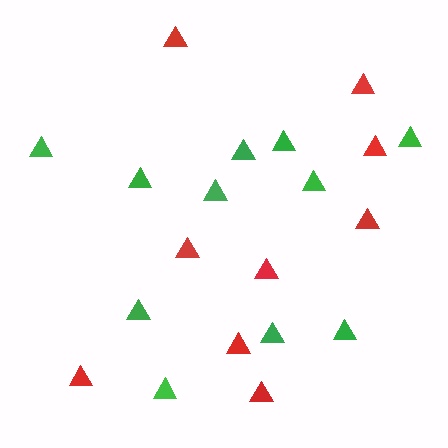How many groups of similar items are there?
There are 2 groups: one group of red triangles (9) and one group of green triangles (11).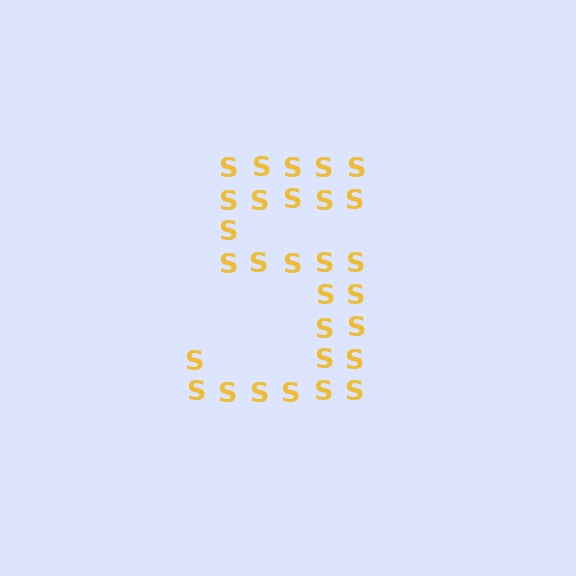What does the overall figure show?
The overall figure shows the digit 5.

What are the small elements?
The small elements are letter S's.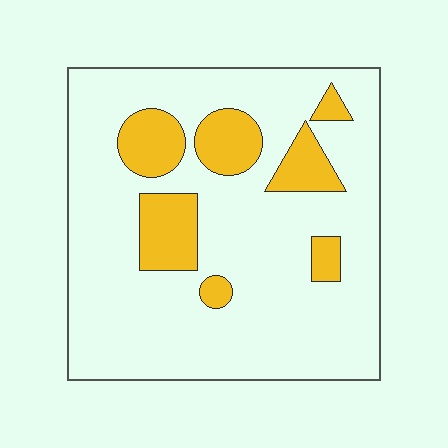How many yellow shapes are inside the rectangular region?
7.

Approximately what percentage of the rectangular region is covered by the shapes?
Approximately 20%.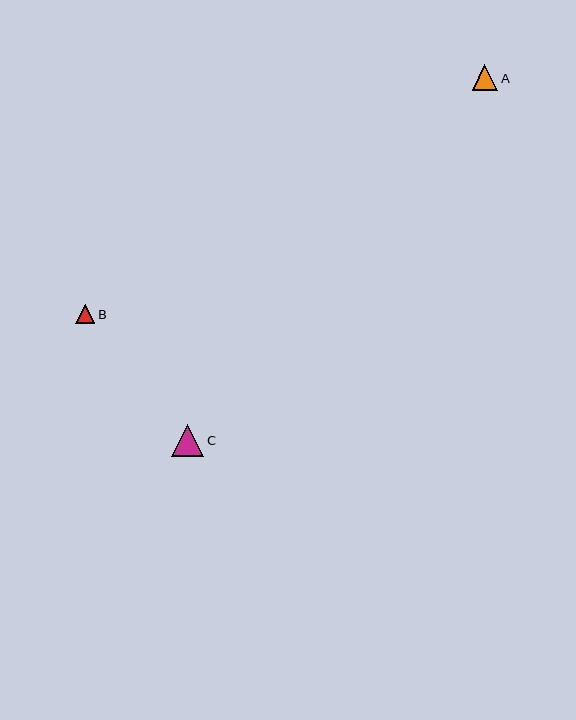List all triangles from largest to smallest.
From largest to smallest: C, A, B.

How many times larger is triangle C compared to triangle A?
Triangle C is approximately 1.2 times the size of triangle A.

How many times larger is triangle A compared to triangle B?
Triangle A is approximately 1.3 times the size of triangle B.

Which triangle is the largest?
Triangle C is the largest with a size of approximately 32 pixels.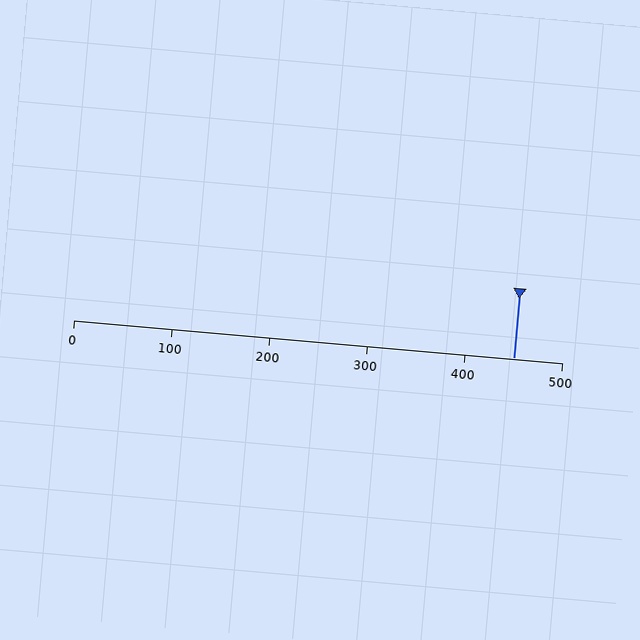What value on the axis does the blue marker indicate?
The marker indicates approximately 450.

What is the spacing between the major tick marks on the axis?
The major ticks are spaced 100 apart.